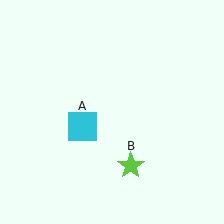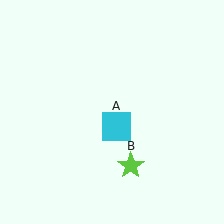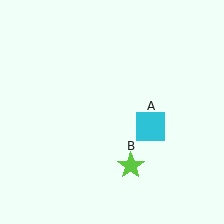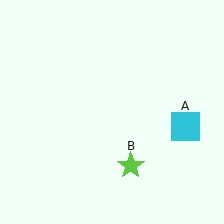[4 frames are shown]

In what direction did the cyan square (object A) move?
The cyan square (object A) moved right.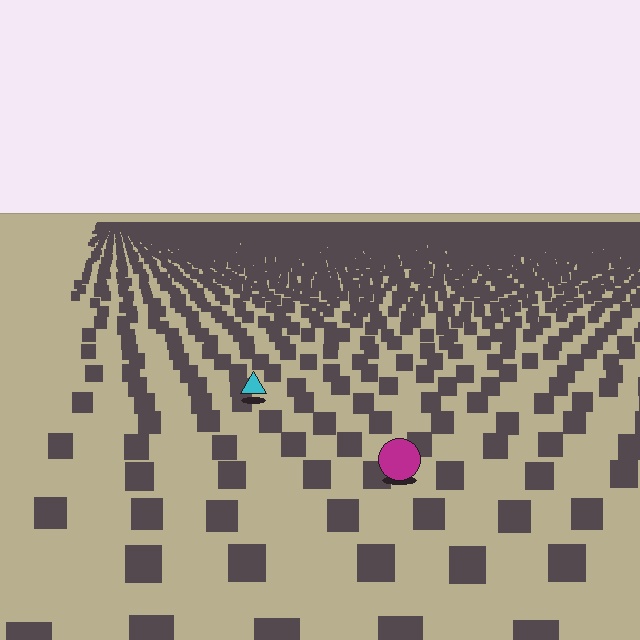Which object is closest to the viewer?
The magenta circle is closest. The texture marks near it are larger and more spread out.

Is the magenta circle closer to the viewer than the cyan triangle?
Yes. The magenta circle is closer — you can tell from the texture gradient: the ground texture is coarser near it.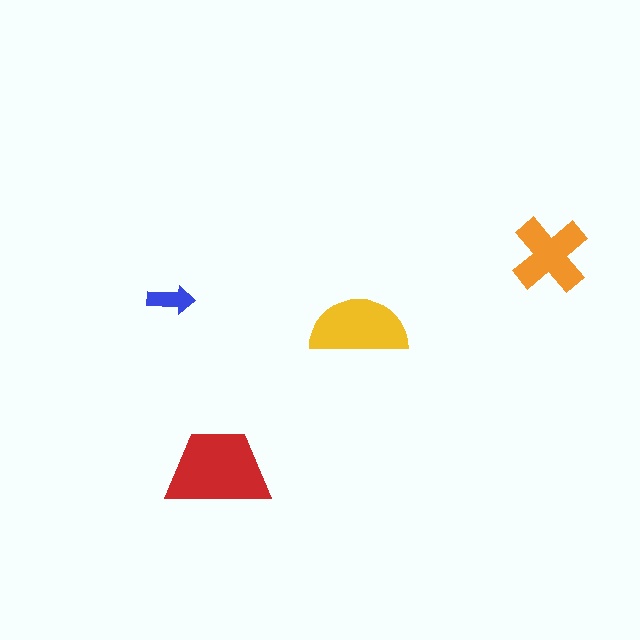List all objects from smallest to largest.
The blue arrow, the orange cross, the yellow semicircle, the red trapezoid.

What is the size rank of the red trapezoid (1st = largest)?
1st.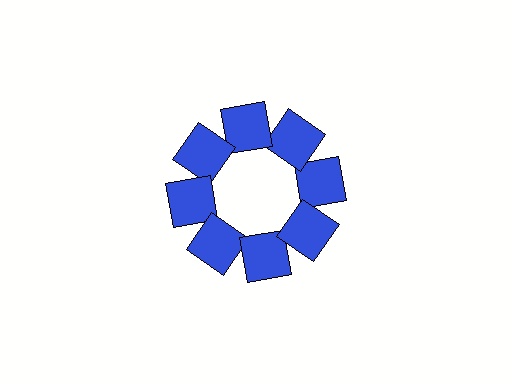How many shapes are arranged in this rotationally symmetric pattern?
There are 8 shapes, arranged in 8 groups of 1.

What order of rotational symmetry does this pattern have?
This pattern has 8-fold rotational symmetry.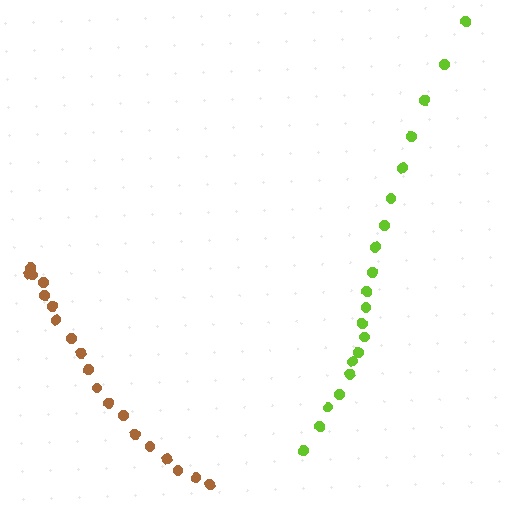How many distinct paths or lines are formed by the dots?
There are 2 distinct paths.